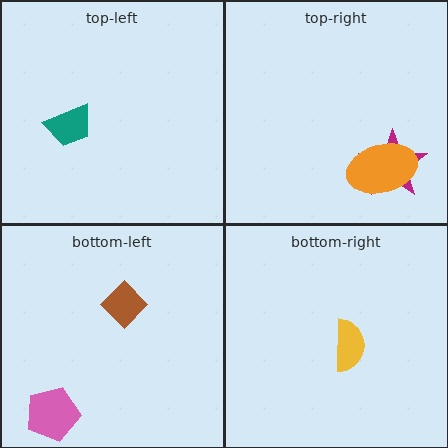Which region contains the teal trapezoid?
The top-left region.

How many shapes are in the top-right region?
2.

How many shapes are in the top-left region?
1.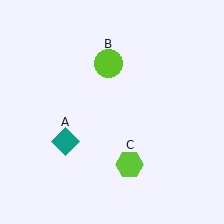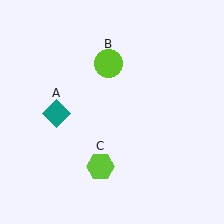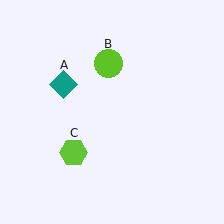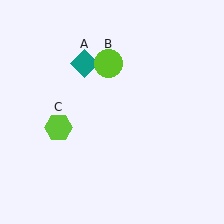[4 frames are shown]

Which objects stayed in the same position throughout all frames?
Lime circle (object B) remained stationary.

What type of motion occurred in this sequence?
The teal diamond (object A), lime hexagon (object C) rotated clockwise around the center of the scene.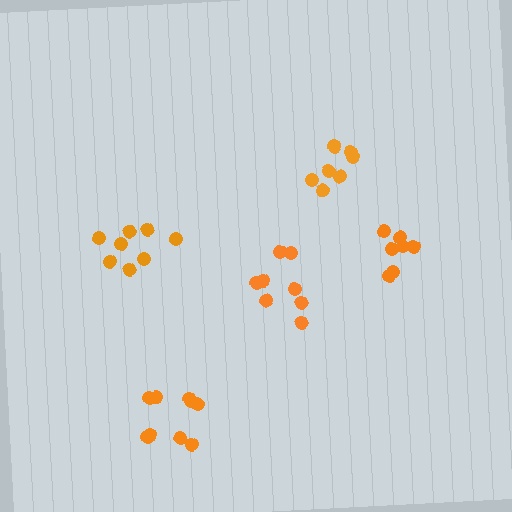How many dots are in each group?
Group 1: 8 dots, Group 2: 9 dots, Group 3: 8 dots, Group 4: 8 dots, Group 5: 7 dots (40 total).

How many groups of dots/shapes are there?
There are 5 groups.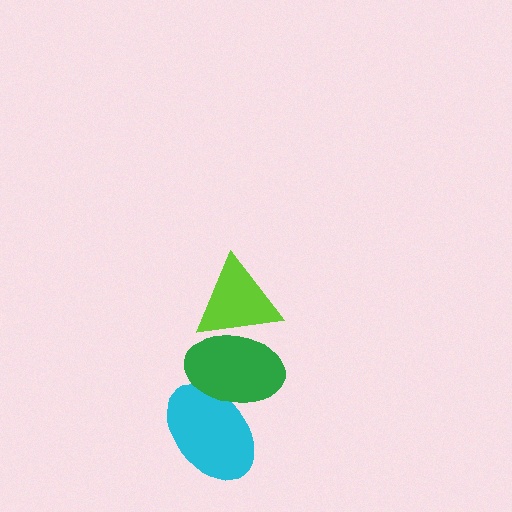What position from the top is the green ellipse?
The green ellipse is 2nd from the top.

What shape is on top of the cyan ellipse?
The green ellipse is on top of the cyan ellipse.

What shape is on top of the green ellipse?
The lime triangle is on top of the green ellipse.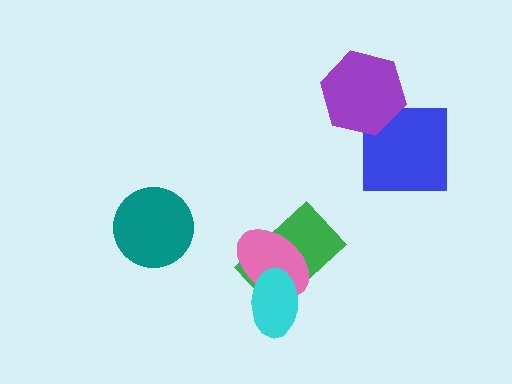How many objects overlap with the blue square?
1 object overlaps with the blue square.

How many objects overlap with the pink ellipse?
2 objects overlap with the pink ellipse.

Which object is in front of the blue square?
The purple hexagon is in front of the blue square.